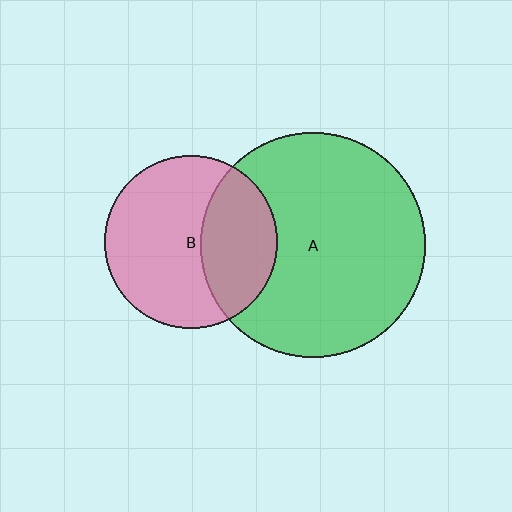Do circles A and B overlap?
Yes.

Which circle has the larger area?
Circle A (green).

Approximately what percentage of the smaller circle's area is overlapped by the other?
Approximately 35%.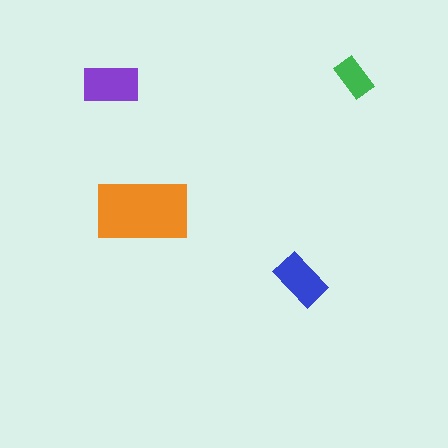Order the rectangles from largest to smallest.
the orange one, the purple one, the blue one, the green one.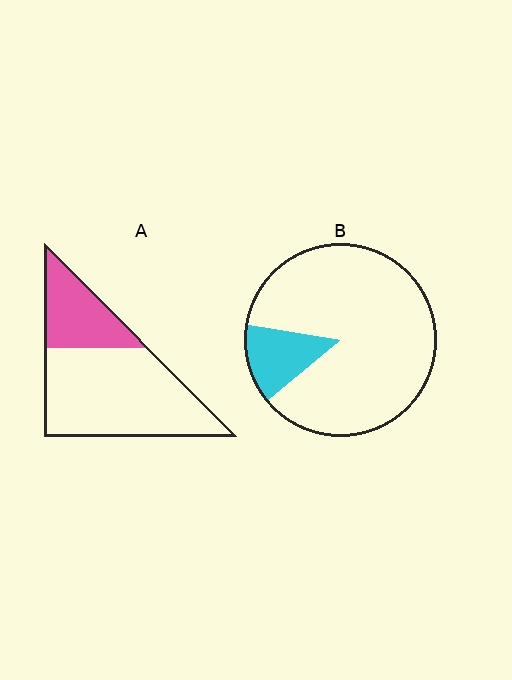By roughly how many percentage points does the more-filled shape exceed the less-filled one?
By roughly 15 percentage points (A over B).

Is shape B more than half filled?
No.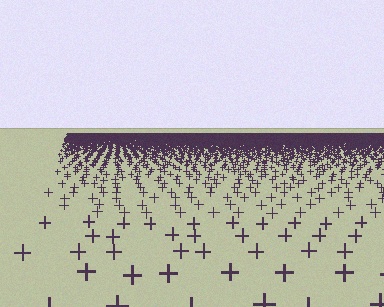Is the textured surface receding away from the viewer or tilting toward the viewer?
The surface is receding away from the viewer. Texture elements get smaller and denser toward the top.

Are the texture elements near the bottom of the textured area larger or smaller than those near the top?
Larger. Near the bottom, elements are closer to the viewer and appear at a bigger on-screen size.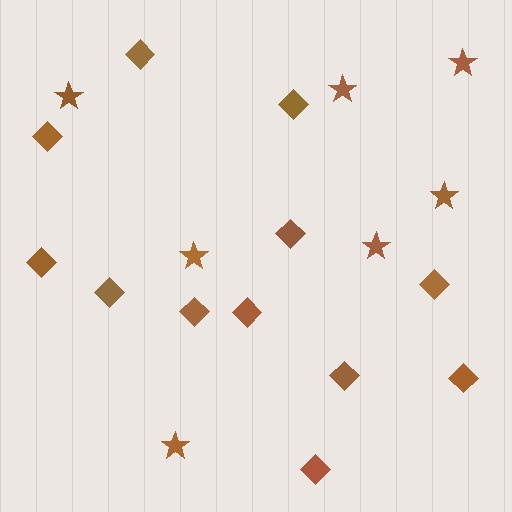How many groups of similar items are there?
There are 2 groups: one group of diamonds (12) and one group of stars (7).